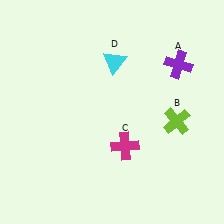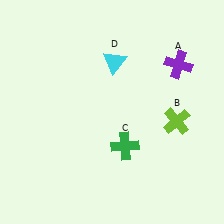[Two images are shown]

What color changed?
The cross (C) changed from magenta in Image 1 to green in Image 2.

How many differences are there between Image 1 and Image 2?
There is 1 difference between the two images.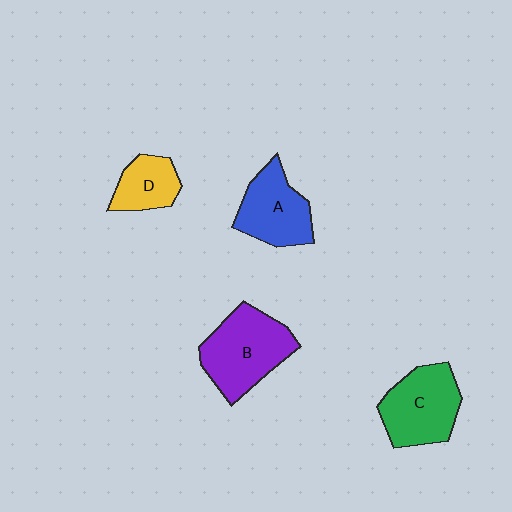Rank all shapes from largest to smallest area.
From largest to smallest: B (purple), C (green), A (blue), D (yellow).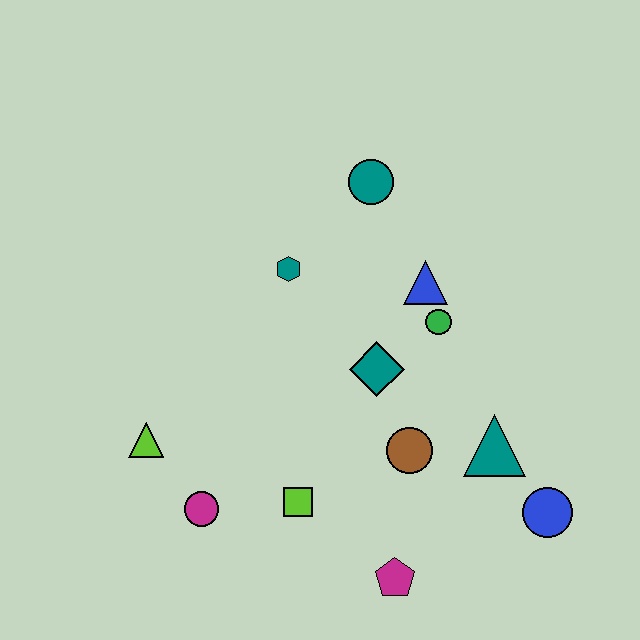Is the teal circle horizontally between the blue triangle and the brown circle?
No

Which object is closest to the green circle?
The blue triangle is closest to the green circle.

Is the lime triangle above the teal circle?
No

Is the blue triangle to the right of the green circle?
No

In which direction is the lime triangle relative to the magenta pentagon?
The lime triangle is to the left of the magenta pentagon.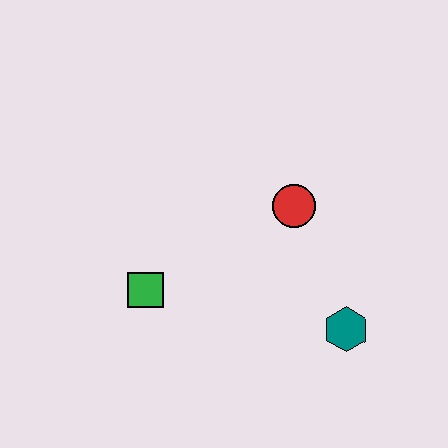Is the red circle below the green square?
No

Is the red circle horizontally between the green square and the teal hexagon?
Yes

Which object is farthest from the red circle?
The green square is farthest from the red circle.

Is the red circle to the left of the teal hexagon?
Yes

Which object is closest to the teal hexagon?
The red circle is closest to the teal hexagon.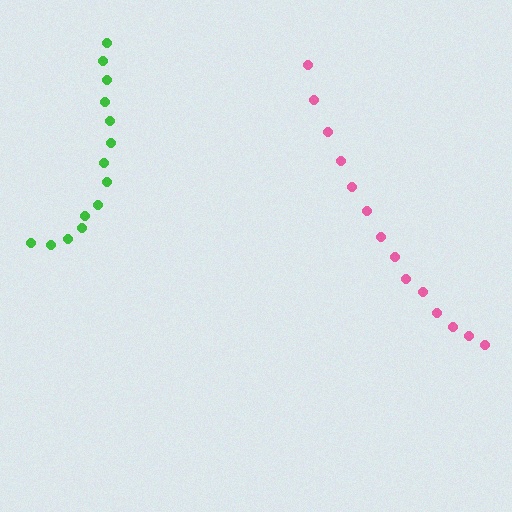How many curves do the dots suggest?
There are 2 distinct paths.